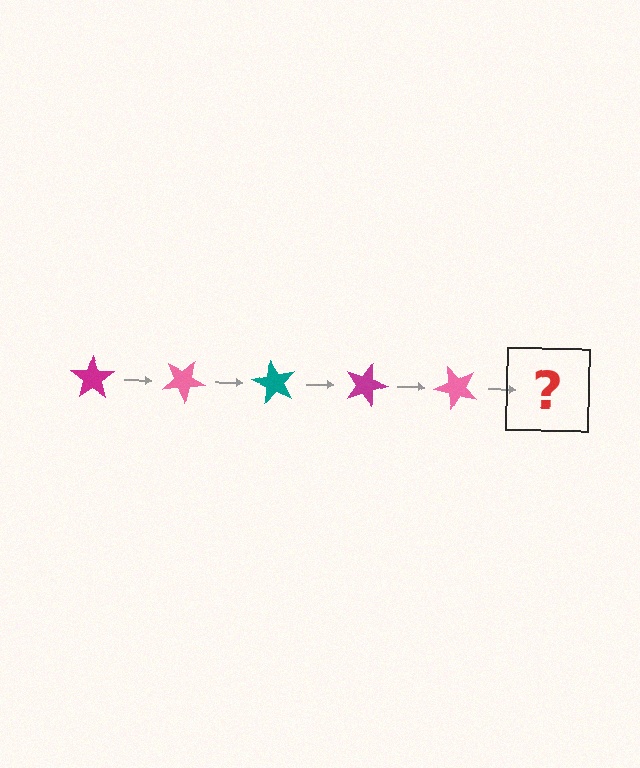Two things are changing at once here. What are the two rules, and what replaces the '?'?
The two rules are that it rotates 30 degrees each step and the color cycles through magenta, pink, and teal. The '?' should be a teal star, rotated 150 degrees from the start.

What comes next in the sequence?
The next element should be a teal star, rotated 150 degrees from the start.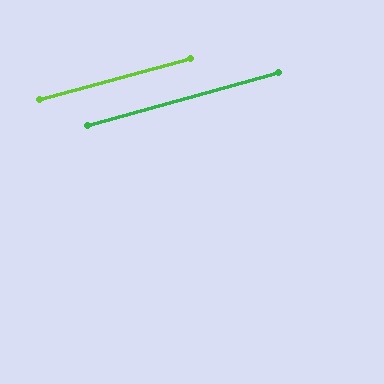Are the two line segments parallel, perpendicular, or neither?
Parallel — their directions differ by only 0.0°.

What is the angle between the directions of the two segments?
Approximately 0 degrees.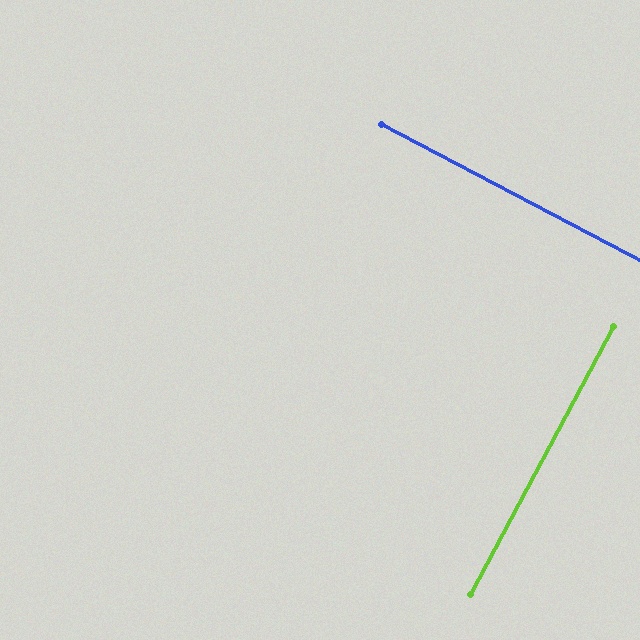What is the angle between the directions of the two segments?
Approximately 89 degrees.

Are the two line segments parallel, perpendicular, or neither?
Perpendicular — they meet at approximately 89°.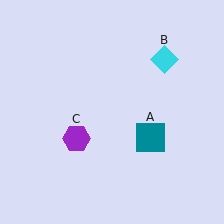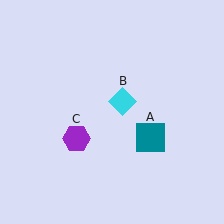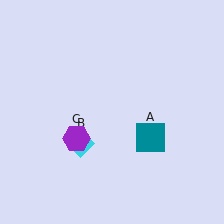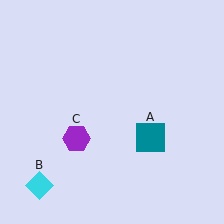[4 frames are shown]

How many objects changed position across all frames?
1 object changed position: cyan diamond (object B).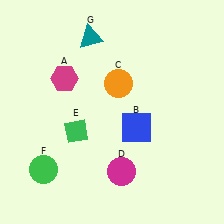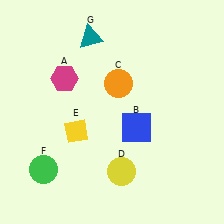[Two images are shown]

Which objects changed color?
D changed from magenta to yellow. E changed from green to yellow.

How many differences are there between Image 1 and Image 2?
There are 2 differences between the two images.